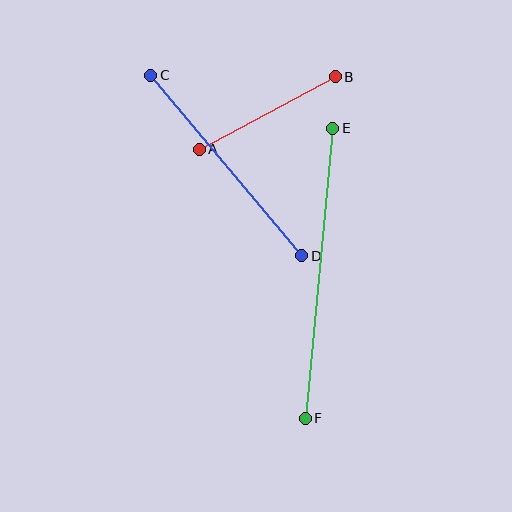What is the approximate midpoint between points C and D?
The midpoint is at approximately (226, 165) pixels.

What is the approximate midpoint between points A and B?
The midpoint is at approximately (267, 113) pixels.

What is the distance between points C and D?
The distance is approximately 235 pixels.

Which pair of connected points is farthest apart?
Points E and F are farthest apart.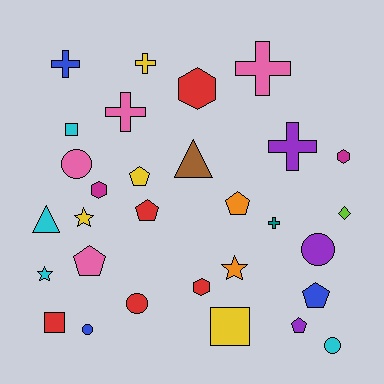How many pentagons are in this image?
There are 6 pentagons.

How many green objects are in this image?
There are no green objects.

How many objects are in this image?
There are 30 objects.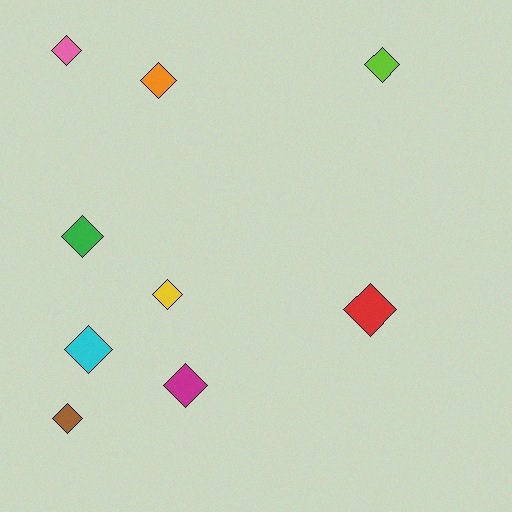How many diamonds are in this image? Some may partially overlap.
There are 9 diamonds.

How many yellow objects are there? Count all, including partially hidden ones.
There is 1 yellow object.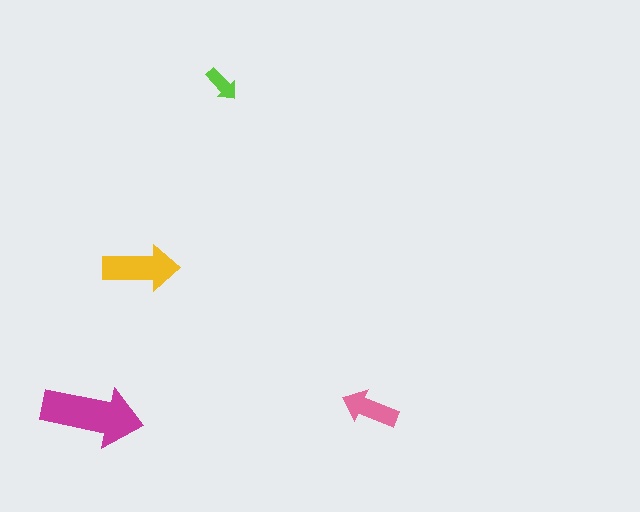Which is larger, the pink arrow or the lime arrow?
The pink one.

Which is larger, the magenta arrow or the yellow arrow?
The magenta one.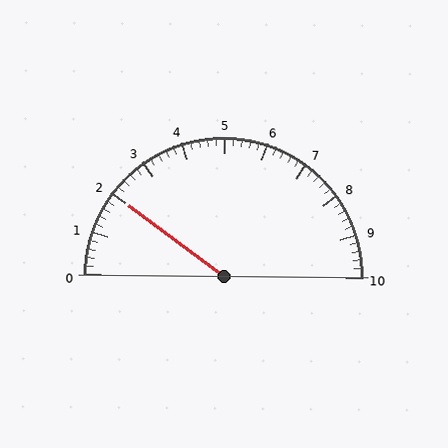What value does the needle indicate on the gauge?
The needle indicates approximately 2.0.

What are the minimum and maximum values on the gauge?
The gauge ranges from 0 to 10.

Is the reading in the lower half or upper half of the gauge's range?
The reading is in the lower half of the range (0 to 10).